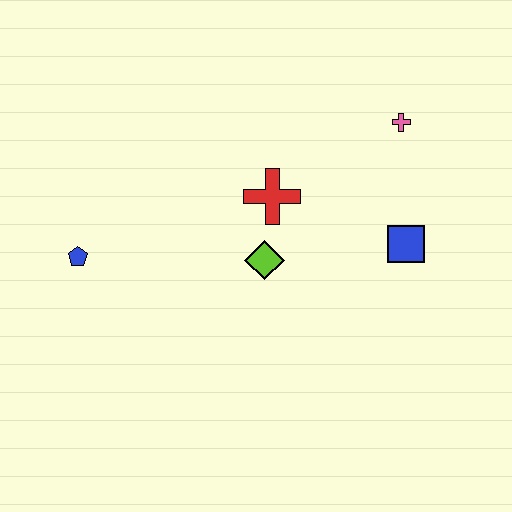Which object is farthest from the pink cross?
The blue pentagon is farthest from the pink cross.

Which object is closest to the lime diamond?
The red cross is closest to the lime diamond.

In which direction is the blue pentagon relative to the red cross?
The blue pentagon is to the left of the red cross.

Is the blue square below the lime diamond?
No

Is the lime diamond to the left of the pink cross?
Yes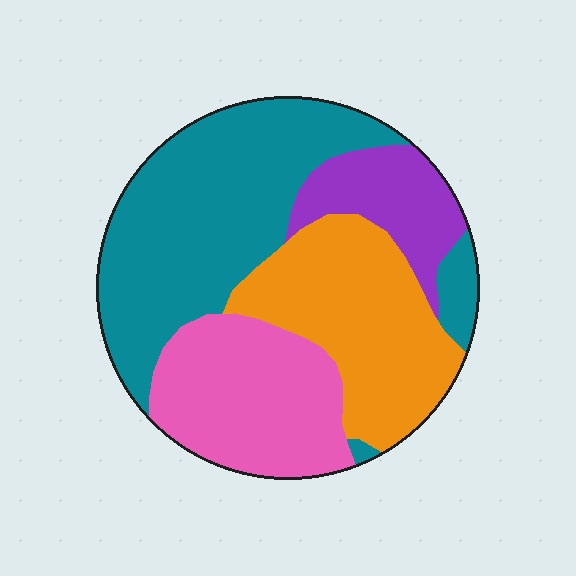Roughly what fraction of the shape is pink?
Pink covers around 25% of the shape.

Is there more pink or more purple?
Pink.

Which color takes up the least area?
Purple, at roughly 10%.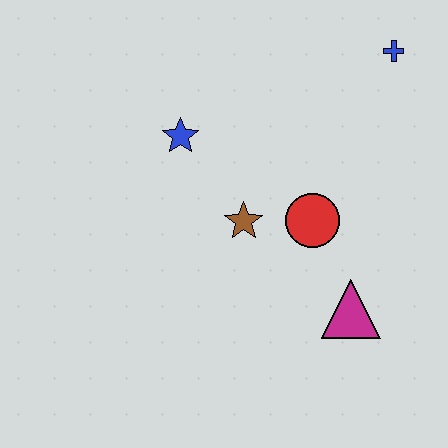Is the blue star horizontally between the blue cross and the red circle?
No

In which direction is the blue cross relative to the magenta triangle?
The blue cross is above the magenta triangle.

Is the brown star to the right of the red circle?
No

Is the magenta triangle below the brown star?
Yes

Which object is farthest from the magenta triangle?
The blue cross is farthest from the magenta triangle.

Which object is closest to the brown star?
The red circle is closest to the brown star.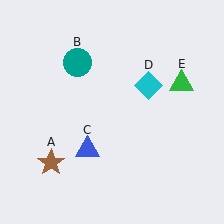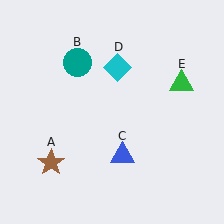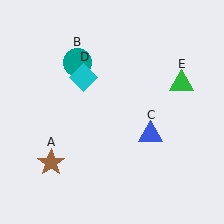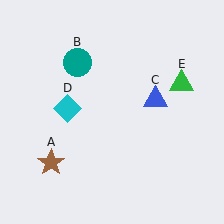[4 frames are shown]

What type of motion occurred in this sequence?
The blue triangle (object C), cyan diamond (object D) rotated counterclockwise around the center of the scene.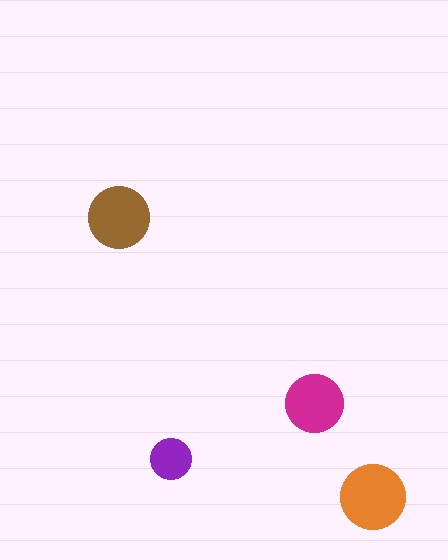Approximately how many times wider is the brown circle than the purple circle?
About 1.5 times wider.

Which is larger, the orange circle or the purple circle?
The orange one.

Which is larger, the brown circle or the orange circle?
The orange one.